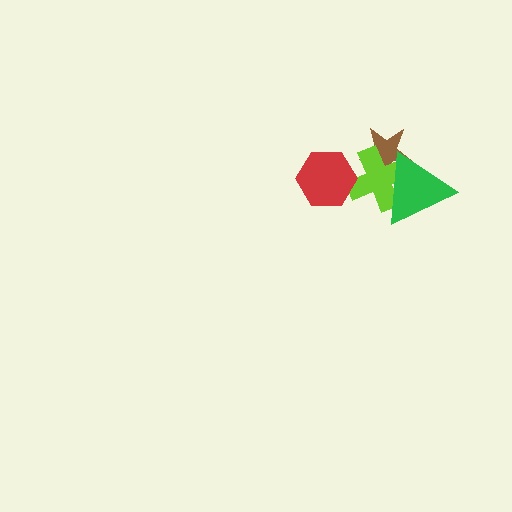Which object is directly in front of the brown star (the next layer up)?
The lime cross is directly in front of the brown star.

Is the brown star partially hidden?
Yes, it is partially covered by another shape.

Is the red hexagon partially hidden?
No, no other shape covers it.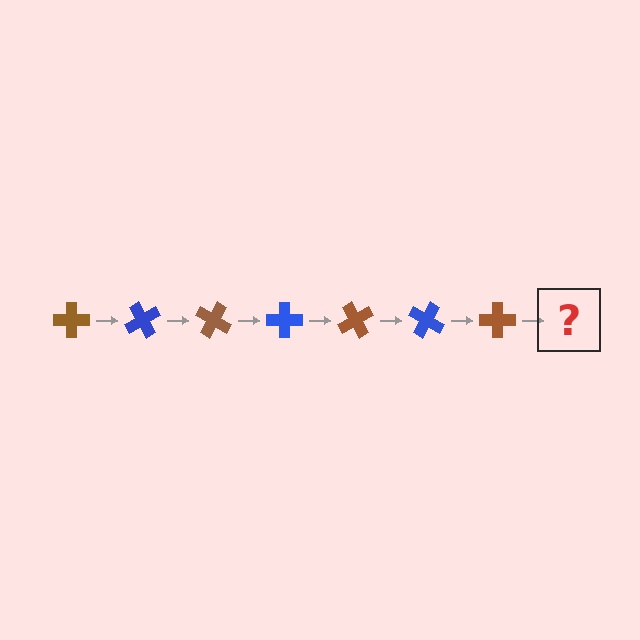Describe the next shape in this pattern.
It should be a blue cross, rotated 420 degrees from the start.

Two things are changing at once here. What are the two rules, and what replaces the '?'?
The two rules are that it rotates 60 degrees each step and the color cycles through brown and blue. The '?' should be a blue cross, rotated 420 degrees from the start.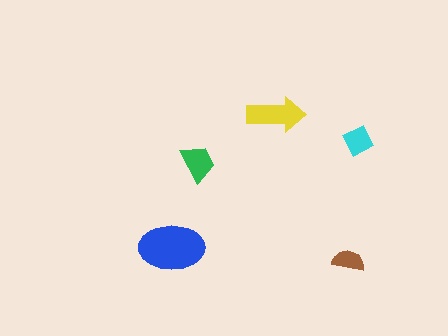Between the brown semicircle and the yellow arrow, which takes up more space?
The yellow arrow.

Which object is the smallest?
The brown semicircle.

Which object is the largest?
The blue ellipse.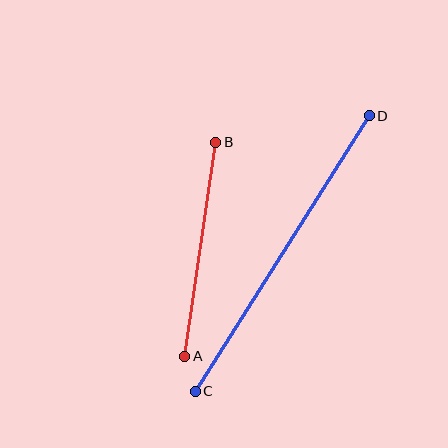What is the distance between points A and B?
The distance is approximately 217 pixels.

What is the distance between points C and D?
The distance is approximately 326 pixels.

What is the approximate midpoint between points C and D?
The midpoint is at approximately (282, 253) pixels.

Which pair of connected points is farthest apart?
Points C and D are farthest apart.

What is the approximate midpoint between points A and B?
The midpoint is at approximately (200, 249) pixels.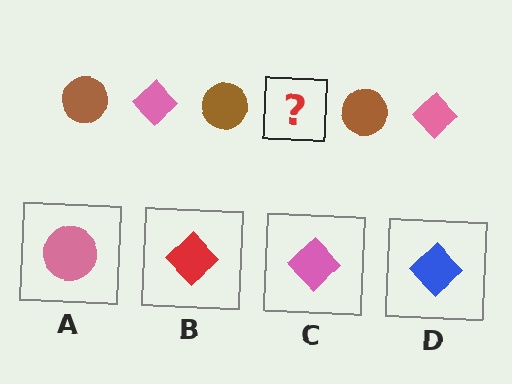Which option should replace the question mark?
Option C.